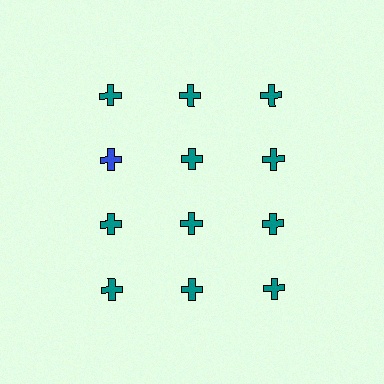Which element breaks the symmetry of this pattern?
The blue cross in the second row, leftmost column breaks the symmetry. All other shapes are teal crosses.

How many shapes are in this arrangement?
There are 12 shapes arranged in a grid pattern.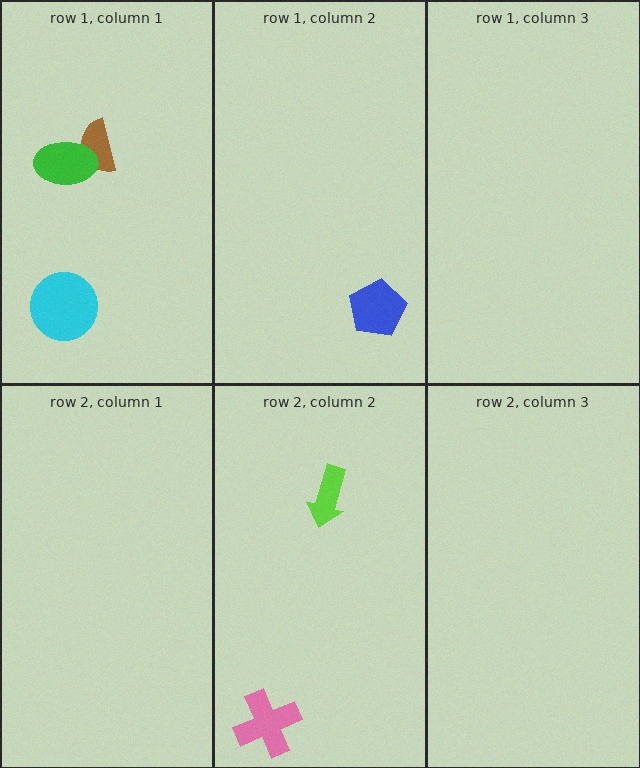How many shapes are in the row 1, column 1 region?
3.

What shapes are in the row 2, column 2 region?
The lime arrow, the pink cross.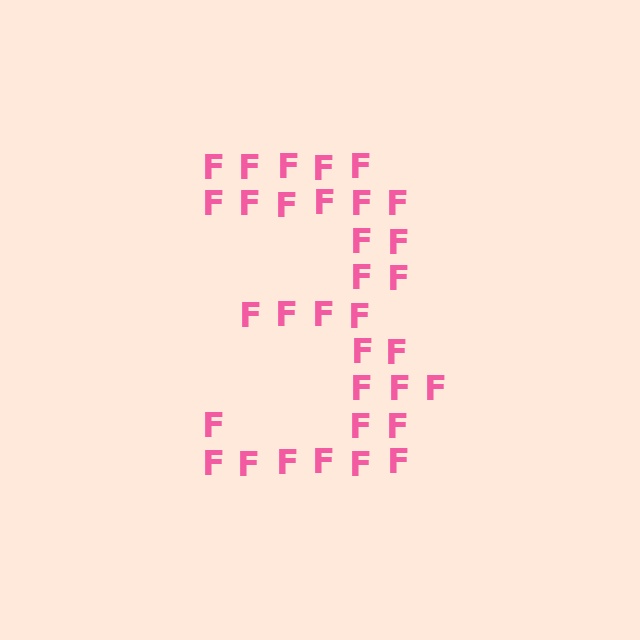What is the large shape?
The large shape is the digit 3.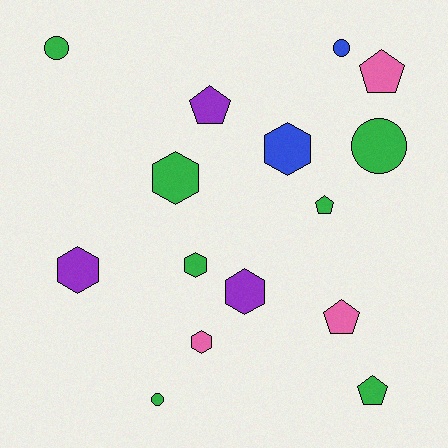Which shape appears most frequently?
Hexagon, with 6 objects.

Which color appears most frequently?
Green, with 7 objects.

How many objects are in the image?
There are 15 objects.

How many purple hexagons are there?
There are 2 purple hexagons.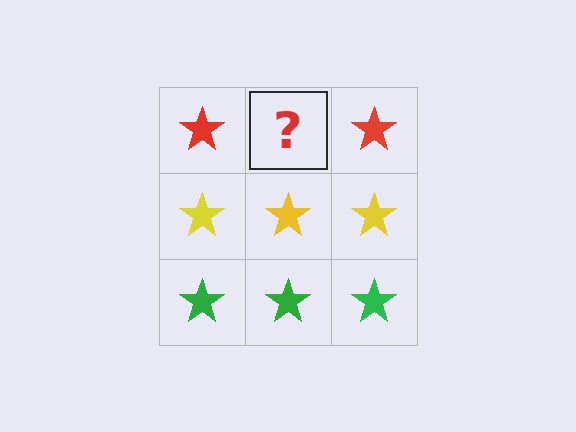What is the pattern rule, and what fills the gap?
The rule is that each row has a consistent color. The gap should be filled with a red star.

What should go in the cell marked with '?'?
The missing cell should contain a red star.